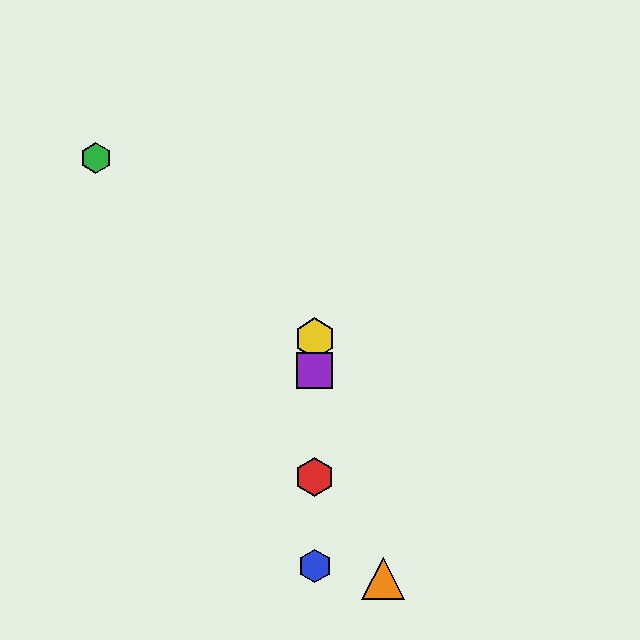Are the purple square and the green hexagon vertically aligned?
No, the purple square is at x≈315 and the green hexagon is at x≈96.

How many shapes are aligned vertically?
4 shapes (the red hexagon, the blue hexagon, the yellow hexagon, the purple square) are aligned vertically.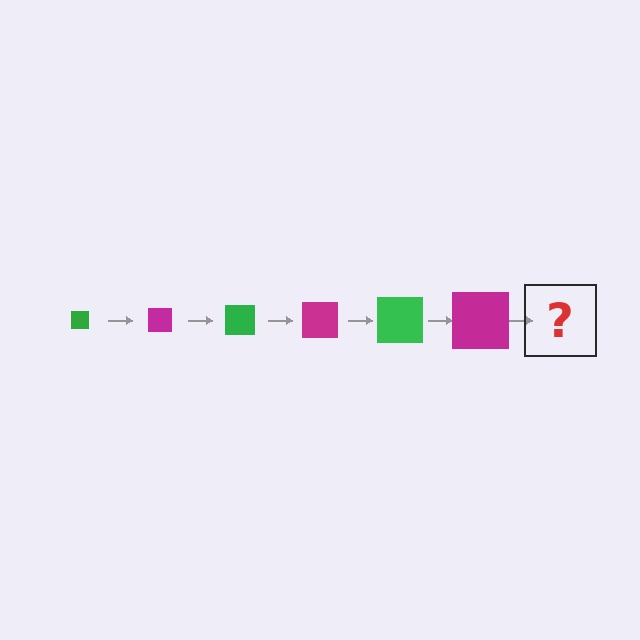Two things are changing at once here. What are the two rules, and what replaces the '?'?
The two rules are that the square grows larger each step and the color cycles through green and magenta. The '?' should be a green square, larger than the previous one.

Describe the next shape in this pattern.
It should be a green square, larger than the previous one.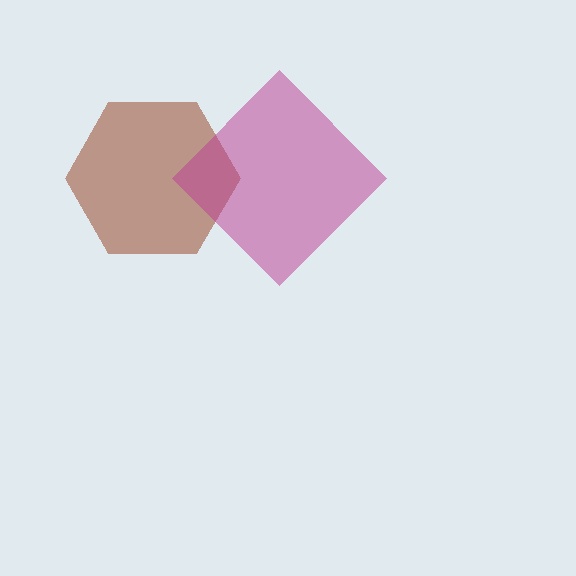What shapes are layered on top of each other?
The layered shapes are: a brown hexagon, a magenta diamond.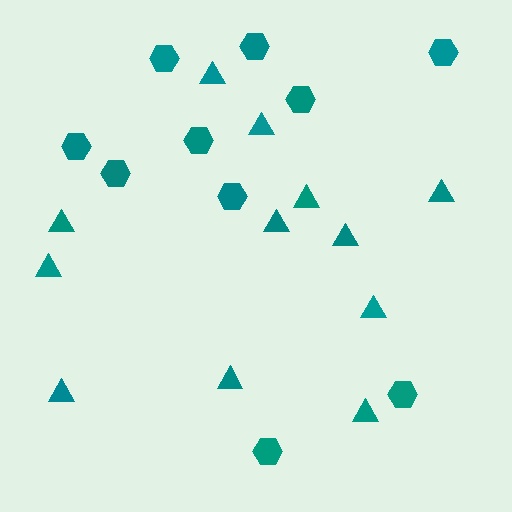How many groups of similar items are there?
There are 2 groups: one group of hexagons (10) and one group of triangles (12).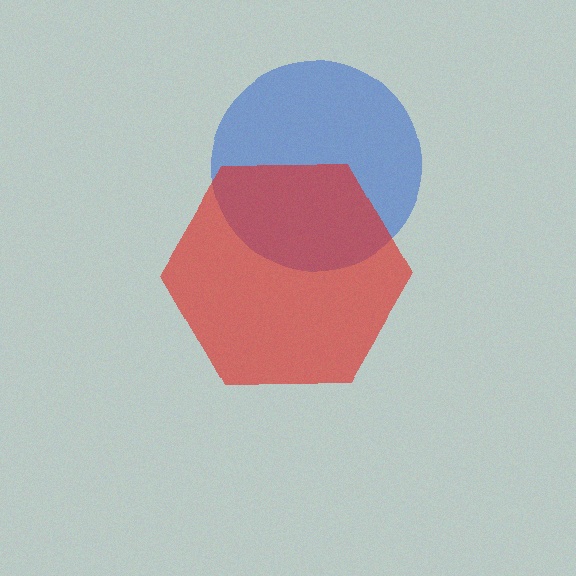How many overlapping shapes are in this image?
There are 2 overlapping shapes in the image.